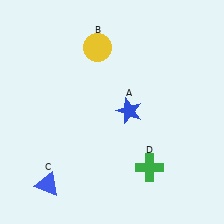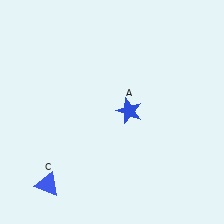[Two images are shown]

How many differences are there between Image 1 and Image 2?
There are 2 differences between the two images.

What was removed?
The green cross (D), the yellow circle (B) were removed in Image 2.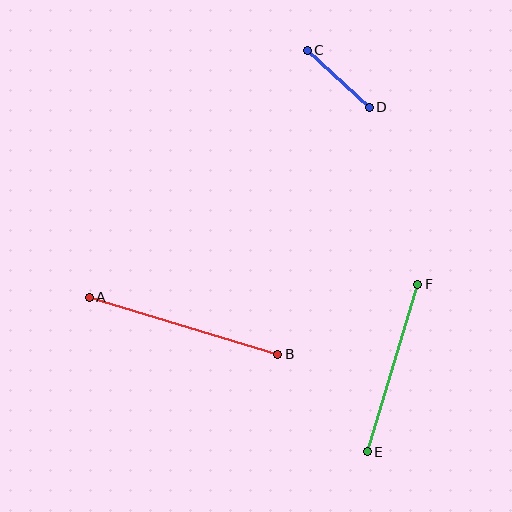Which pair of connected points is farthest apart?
Points A and B are farthest apart.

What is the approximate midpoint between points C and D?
The midpoint is at approximately (338, 79) pixels.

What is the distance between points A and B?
The distance is approximately 196 pixels.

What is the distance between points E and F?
The distance is approximately 175 pixels.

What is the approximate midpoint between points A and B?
The midpoint is at approximately (183, 326) pixels.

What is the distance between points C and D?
The distance is approximately 85 pixels.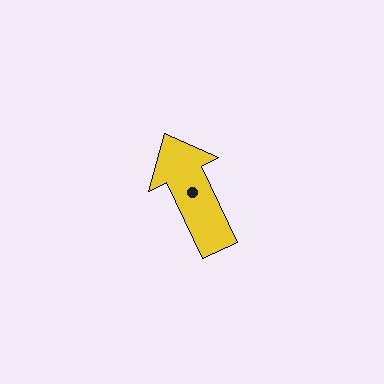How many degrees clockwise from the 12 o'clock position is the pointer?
Approximately 335 degrees.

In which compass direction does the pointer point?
Northwest.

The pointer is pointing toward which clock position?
Roughly 11 o'clock.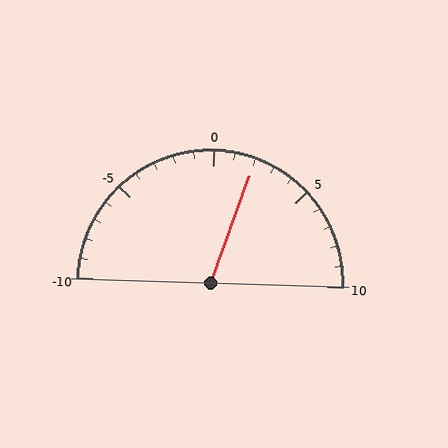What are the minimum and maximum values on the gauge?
The gauge ranges from -10 to 10.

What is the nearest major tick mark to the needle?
The nearest major tick mark is 0.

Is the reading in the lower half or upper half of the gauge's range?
The reading is in the upper half of the range (-10 to 10).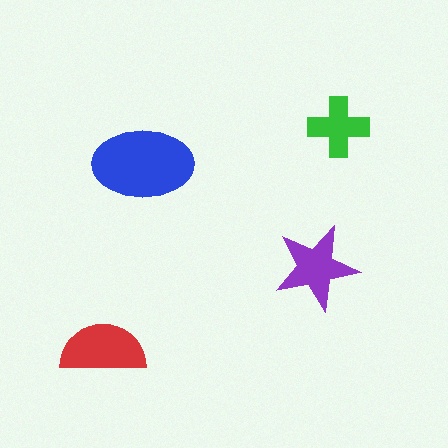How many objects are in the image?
There are 4 objects in the image.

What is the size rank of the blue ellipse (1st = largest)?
1st.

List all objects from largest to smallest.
The blue ellipse, the red semicircle, the purple star, the green cross.